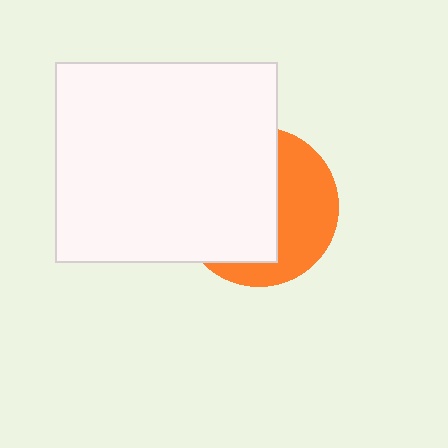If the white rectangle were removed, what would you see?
You would see the complete orange circle.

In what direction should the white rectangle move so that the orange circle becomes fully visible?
The white rectangle should move left. That is the shortest direction to clear the overlap and leave the orange circle fully visible.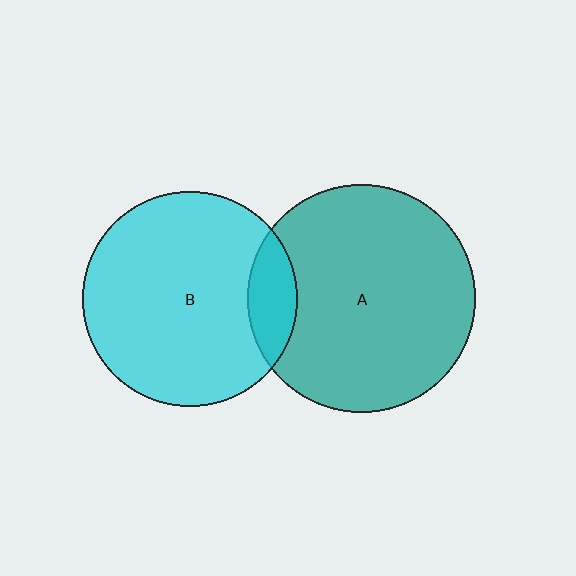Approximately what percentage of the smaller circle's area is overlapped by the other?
Approximately 15%.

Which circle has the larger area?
Circle A (teal).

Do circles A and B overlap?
Yes.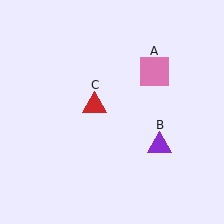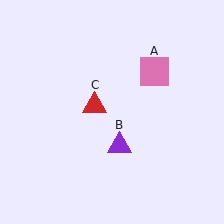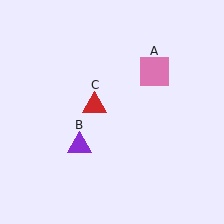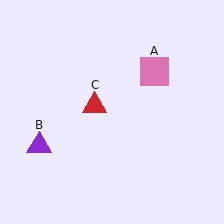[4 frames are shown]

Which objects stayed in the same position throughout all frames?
Pink square (object A) and red triangle (object C) remained stationary.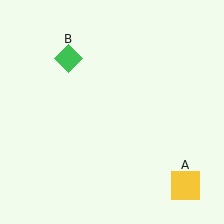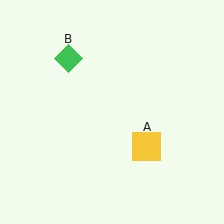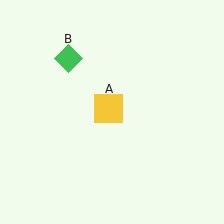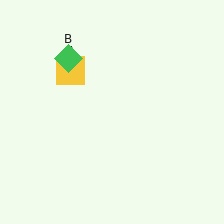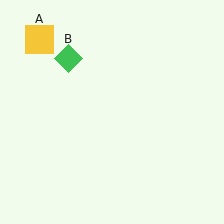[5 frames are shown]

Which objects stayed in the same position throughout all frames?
Green diamond (object B) remained stationary.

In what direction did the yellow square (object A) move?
The yellow square (object A) moved up and to the left.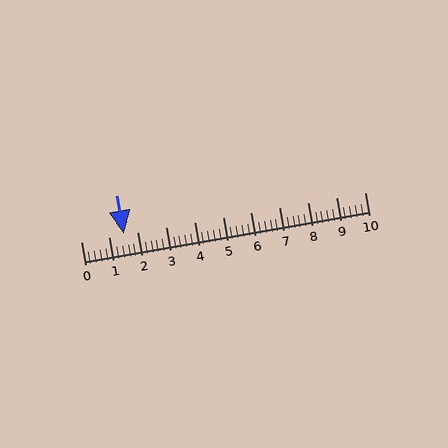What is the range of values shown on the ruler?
The ruler shows values from 0 to 10.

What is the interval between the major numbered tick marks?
The major tick marks are spaced 1 units apart.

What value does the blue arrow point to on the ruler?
The blue arrow points to approximately 1.5.